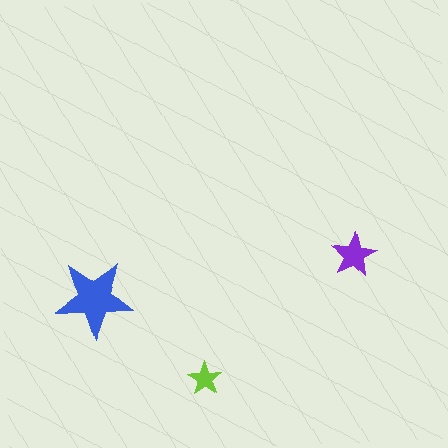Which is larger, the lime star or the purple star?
The purple one.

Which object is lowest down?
The lime star is bottommost.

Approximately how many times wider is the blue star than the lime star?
About 2.5 times wider.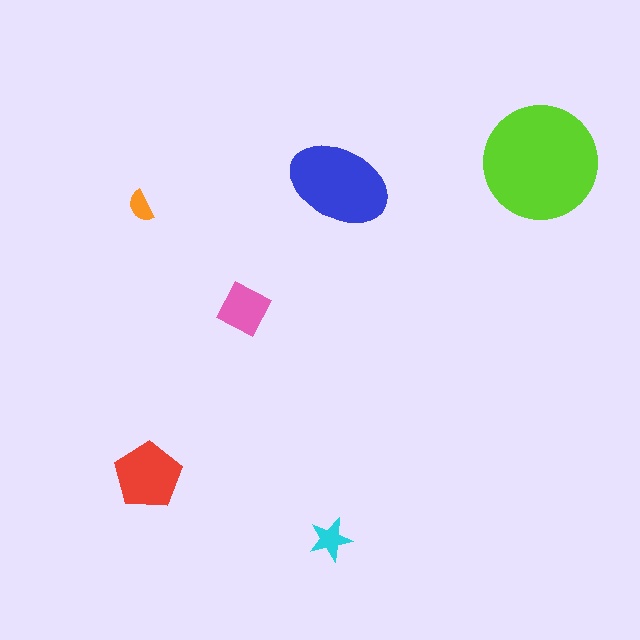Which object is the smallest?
The orange semicircle.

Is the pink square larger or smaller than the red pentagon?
Smaller.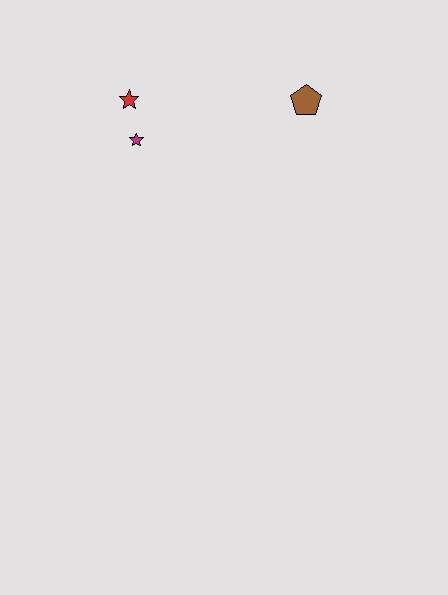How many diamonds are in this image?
There are no diamonds.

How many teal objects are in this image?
There are no teal objects.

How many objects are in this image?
There are 3 objects.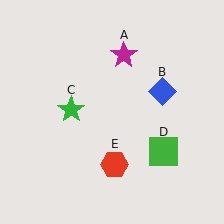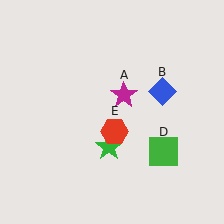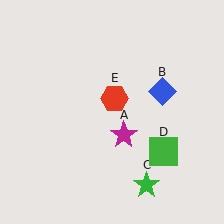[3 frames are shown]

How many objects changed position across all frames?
3 objects changed position: magenta star (object A), green star (object C), red hexagon (object E).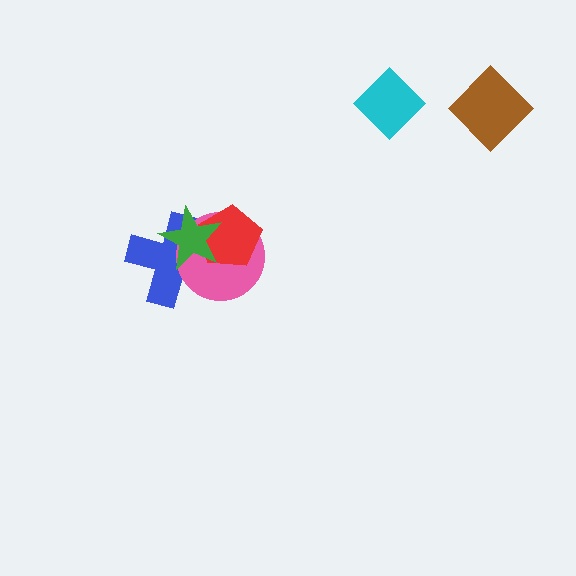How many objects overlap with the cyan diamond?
0 objects overlap with the cyan diamond.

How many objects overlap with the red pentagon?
3 objects overlap with the red pentagon.